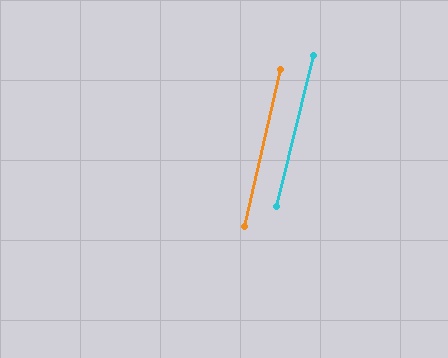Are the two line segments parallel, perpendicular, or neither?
Parallel — their directions differ by only 0.5°.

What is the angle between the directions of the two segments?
Approximately 0 degrees.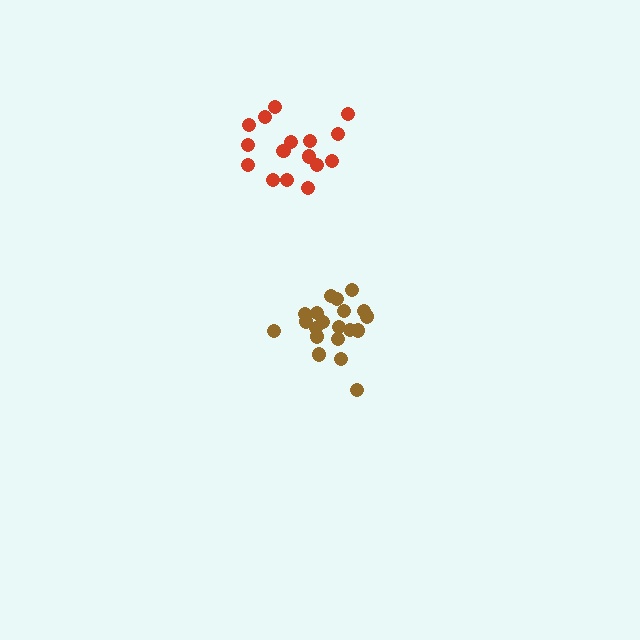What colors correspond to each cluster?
The clusters are colored: brown, red.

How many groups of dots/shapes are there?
There are 2 groups.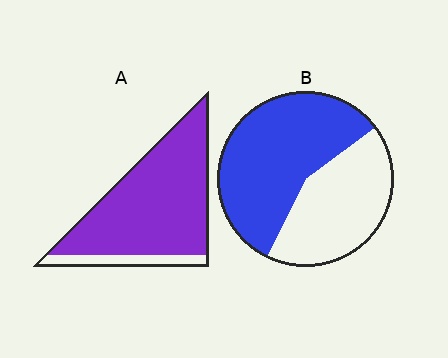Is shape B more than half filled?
Yes.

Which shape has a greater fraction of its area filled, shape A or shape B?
Shape A.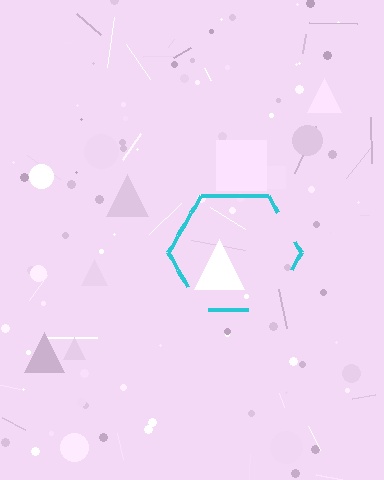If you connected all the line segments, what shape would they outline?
They would outline a hexagon.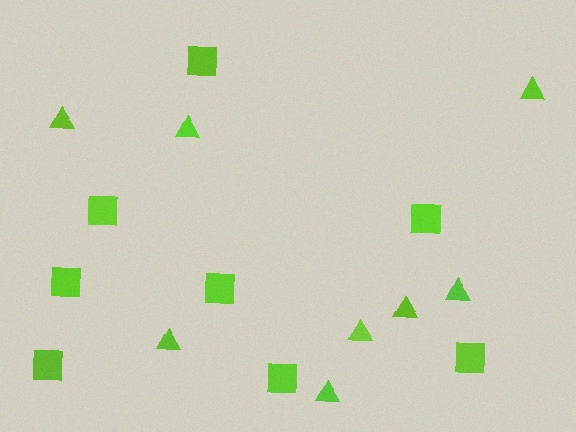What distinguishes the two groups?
There are 2 groups: one group of triangles (8) and one group of squares (8).